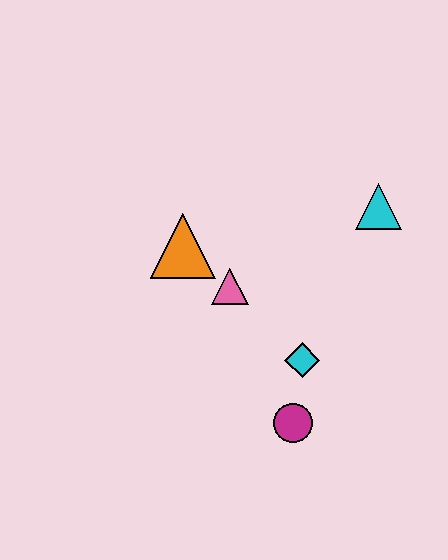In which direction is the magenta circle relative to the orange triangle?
The magenta circle is below the orange triangle.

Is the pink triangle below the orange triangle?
Yes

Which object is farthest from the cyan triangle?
The magenta circle is farthest from the cyan triangle.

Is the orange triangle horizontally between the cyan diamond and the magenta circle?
No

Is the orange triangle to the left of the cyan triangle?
Yes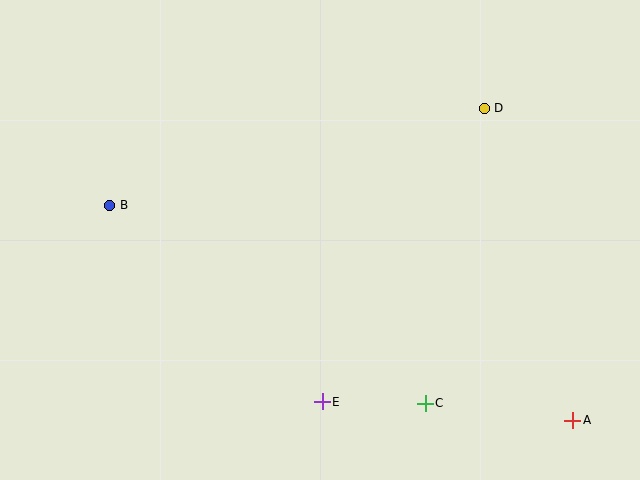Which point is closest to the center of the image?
Point E at (322, 402) is closest to the center.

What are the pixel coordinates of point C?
Point C is at (425, 403).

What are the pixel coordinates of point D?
Point D is at (484, 109).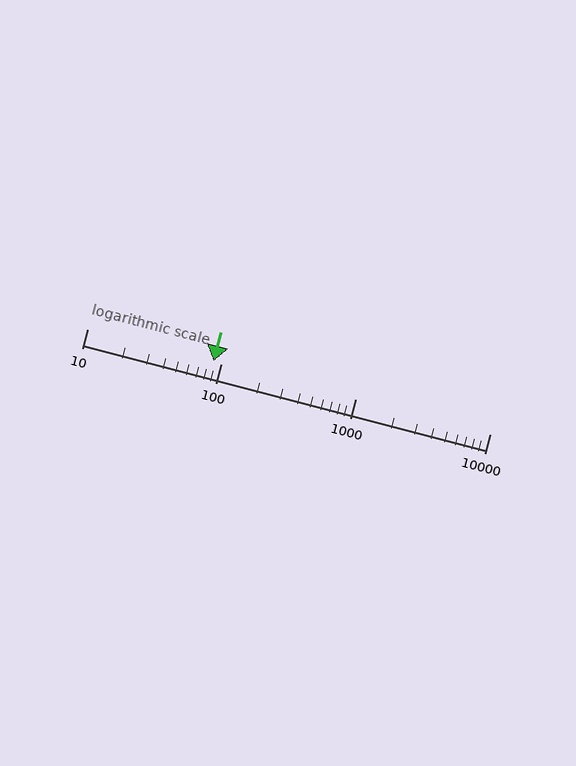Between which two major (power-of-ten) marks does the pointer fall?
The pointer is between 10 and 100.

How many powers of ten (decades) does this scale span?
The scale spans 3 decades, from 10 to 10000.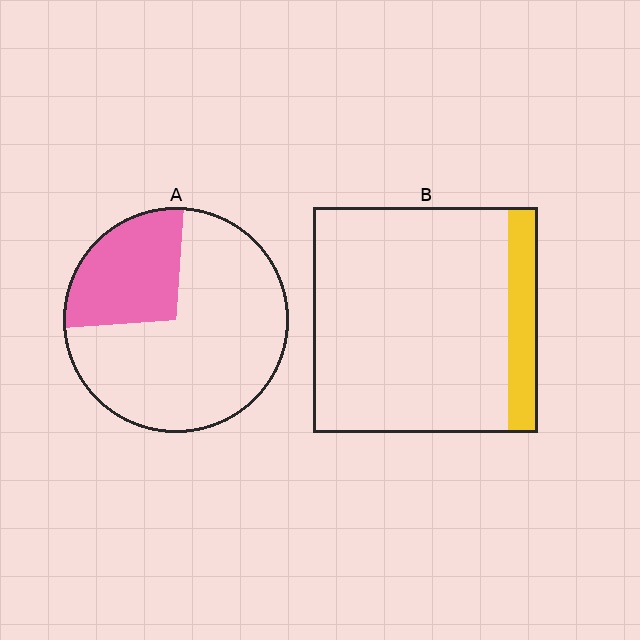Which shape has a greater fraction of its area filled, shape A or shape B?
Shape A.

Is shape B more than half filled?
No.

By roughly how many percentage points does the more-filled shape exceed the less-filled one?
By roughly 15 percentage points (A over B).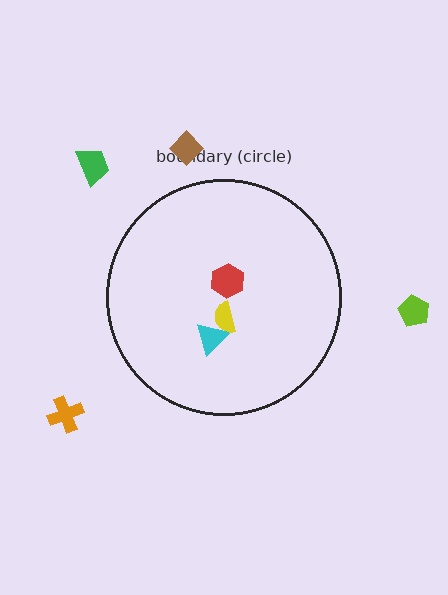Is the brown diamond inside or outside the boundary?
Outside.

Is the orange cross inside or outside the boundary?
Outside.